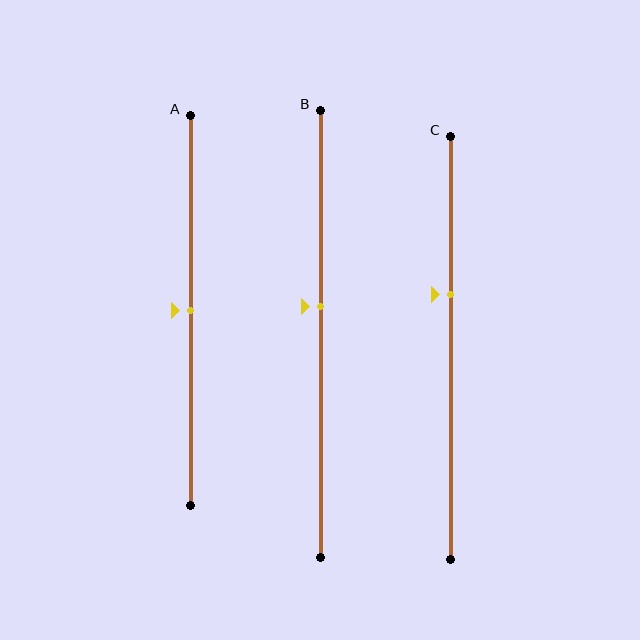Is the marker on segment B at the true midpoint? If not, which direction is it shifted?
No, the marker on segment B is shifted upward by about 6% of the segment length.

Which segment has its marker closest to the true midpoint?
Segment A has its marker closest to the true midpoint.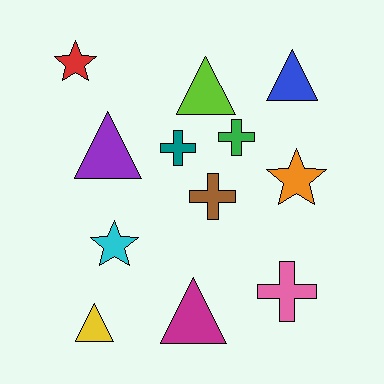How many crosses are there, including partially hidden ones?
There are 4 crosses.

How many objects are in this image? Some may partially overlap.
There are 12 objects.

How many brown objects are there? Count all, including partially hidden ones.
There is 1 brown object.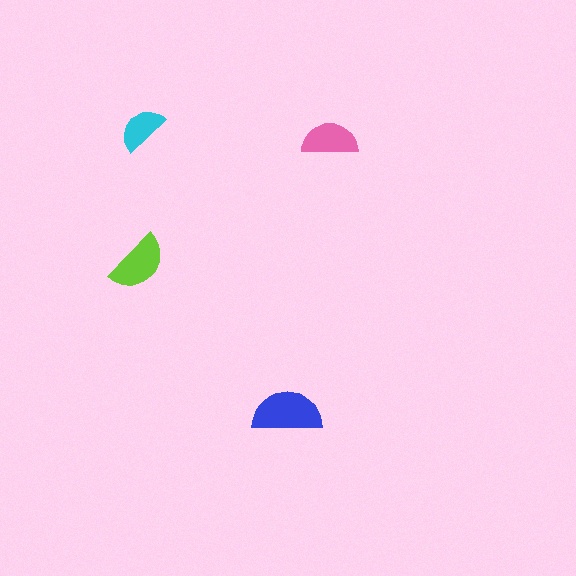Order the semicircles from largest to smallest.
the blue one, the lime one, the pink one, the cyan one.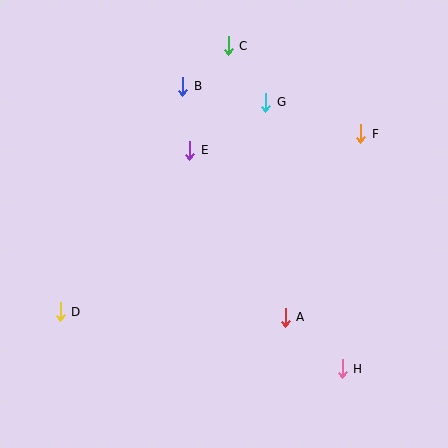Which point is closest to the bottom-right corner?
Point H is closest to the bottom-right corner.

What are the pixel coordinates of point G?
Point G is at (266, 102).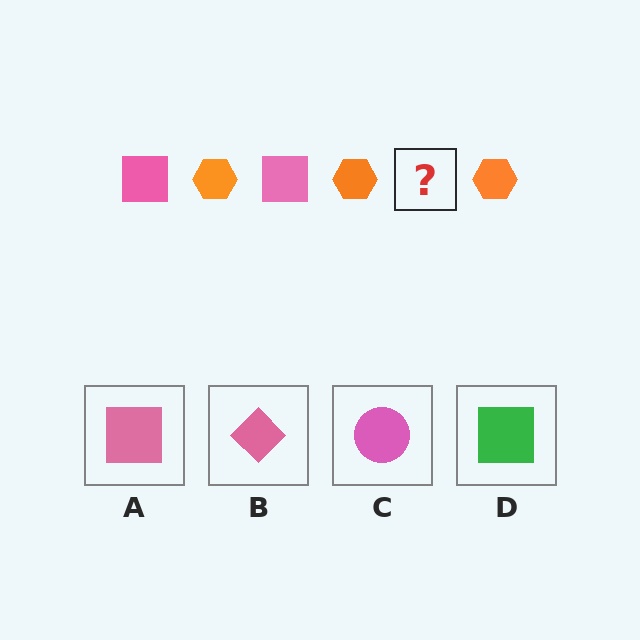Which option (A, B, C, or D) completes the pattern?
A.